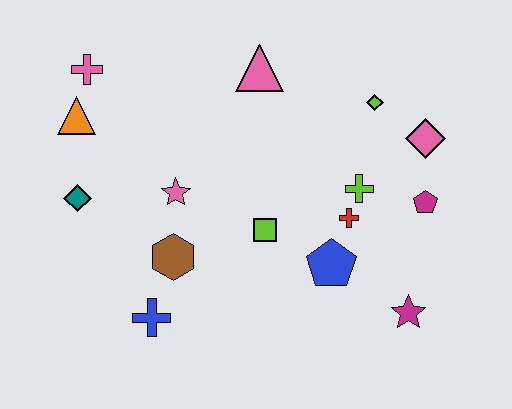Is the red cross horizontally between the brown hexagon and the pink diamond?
Yes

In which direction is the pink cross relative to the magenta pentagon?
The pink cross is to the left of the magenta pentagon.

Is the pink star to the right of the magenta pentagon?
No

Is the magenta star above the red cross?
No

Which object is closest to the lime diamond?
The pink diamond is closest to the lime diamond.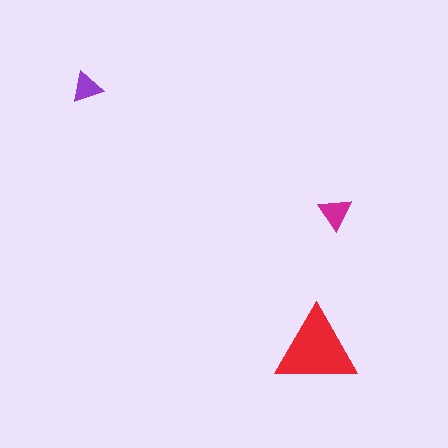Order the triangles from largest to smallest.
the red one, the magenta one, the purple one.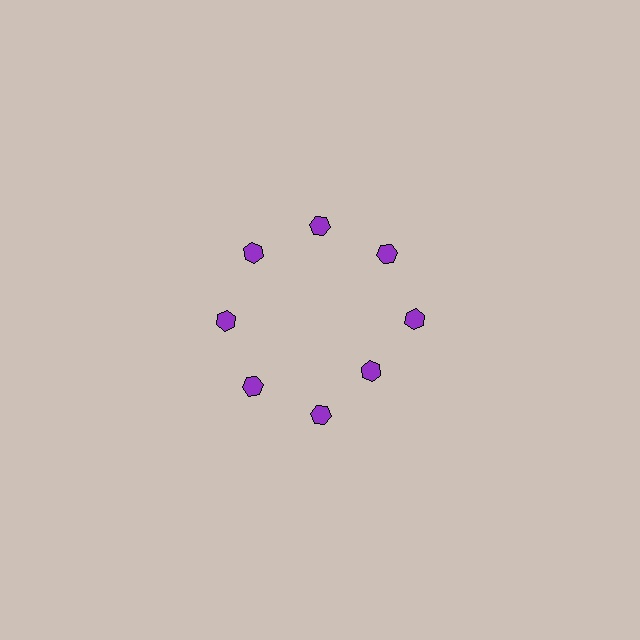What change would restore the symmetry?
The symmetry would be restored by moving it outward, back onto the ring so that all 8 hexagons sit at equal angles and equal distance from the center.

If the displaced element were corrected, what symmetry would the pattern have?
It would have 8-fold rotational symmetry — the pattern would map onto itself every 45 degrees.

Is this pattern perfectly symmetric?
No. The 8 purple hexagons are arranged in a ring, but one element near the 4 o'clock position is pulled inward toward the center, breaking the 8-fold rotational symmetry.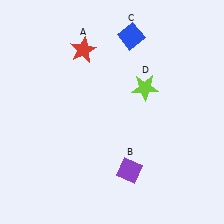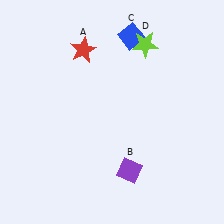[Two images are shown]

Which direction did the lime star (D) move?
The lime star (D) moved up.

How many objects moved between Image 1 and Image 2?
1 object moved between the two images.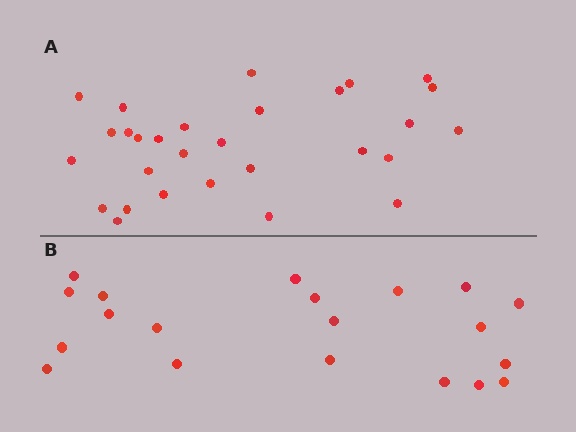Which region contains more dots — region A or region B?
Region A (the top region) has more dots.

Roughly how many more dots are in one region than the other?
Region A has roughly 8 or so more dots than region B.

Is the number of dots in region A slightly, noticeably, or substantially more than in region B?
Region A has substantially more. The ratio is roughly 1.4 to 1.